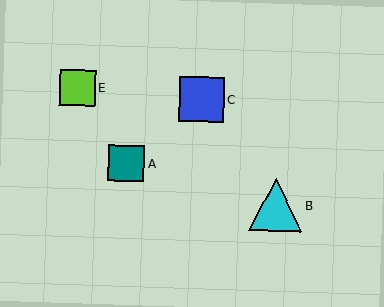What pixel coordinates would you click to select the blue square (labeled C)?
Click at (202, 99) to select the blue square C.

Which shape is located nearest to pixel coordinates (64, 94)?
The lime square (labeled E) at (77, 88) is nearest to that location.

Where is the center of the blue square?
The center of the blue square is at (202, 99).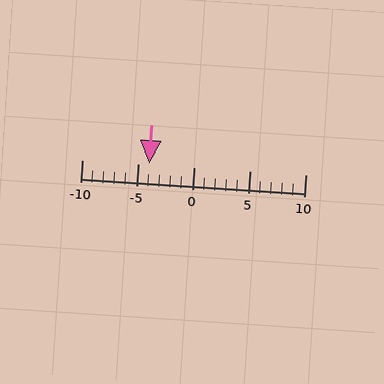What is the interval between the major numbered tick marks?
The major tick marks are spaced 5 units apart.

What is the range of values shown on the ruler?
The ruler shows values from -10 to 10.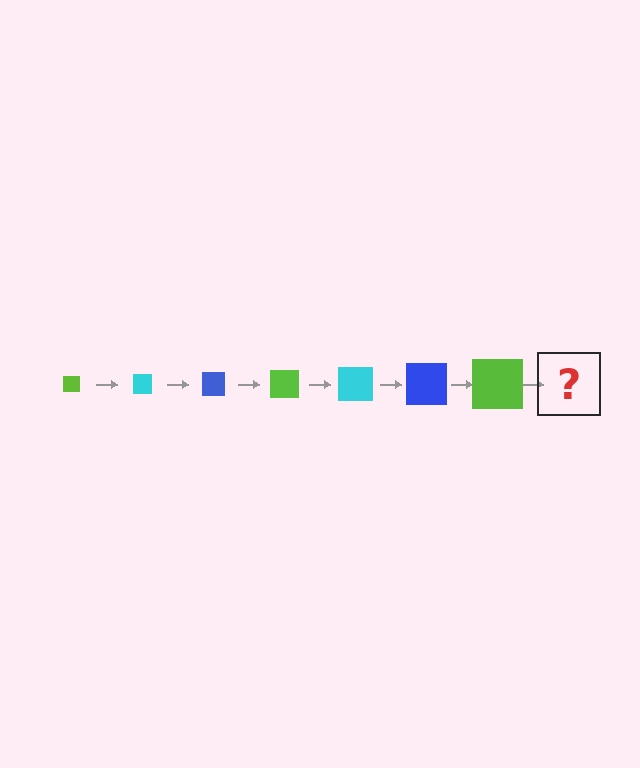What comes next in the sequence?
The next element should be a cyan square, larger than the previous one.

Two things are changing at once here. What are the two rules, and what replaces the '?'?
The two rules are that the square grows larger each step and the color cycles through lime, cyan, and blue. The '?' should be a cyan square, larger than the previous one.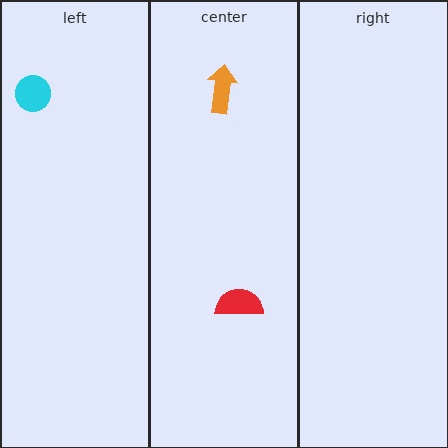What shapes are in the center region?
The orange arrow, the red semicircle.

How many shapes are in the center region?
2.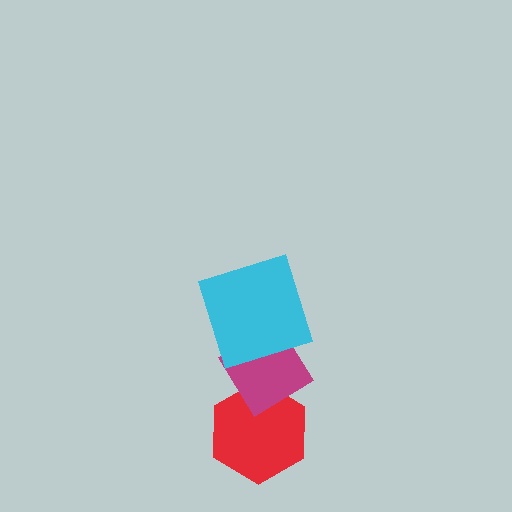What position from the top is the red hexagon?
The red hexagon is 3rd from the top.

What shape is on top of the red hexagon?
The magenta diamond is on top of the red hexagon.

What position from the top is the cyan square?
The cyan square is 1st from the top.